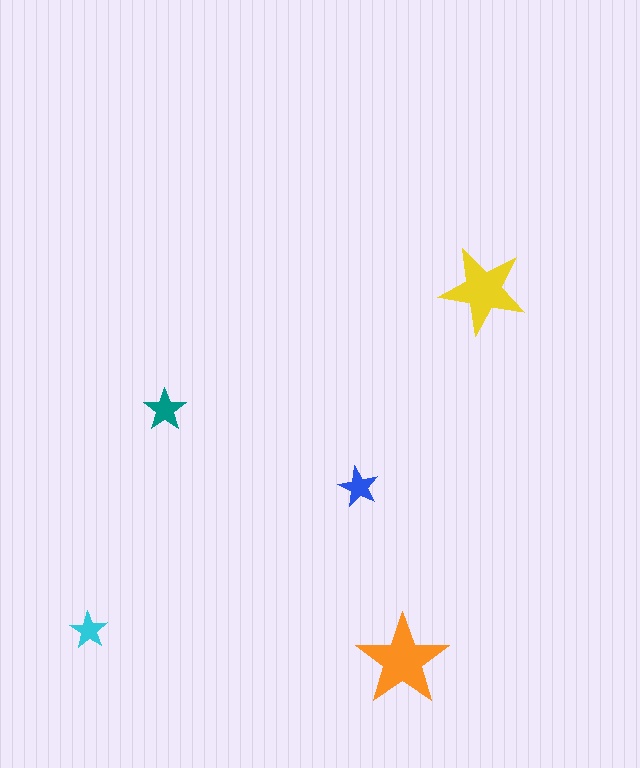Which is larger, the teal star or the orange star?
The orange one.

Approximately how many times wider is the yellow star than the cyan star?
About 2.5 times wider.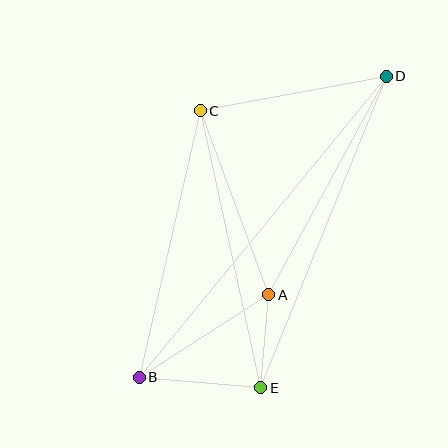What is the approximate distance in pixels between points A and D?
The distance between A and D is approximately 248 pixels.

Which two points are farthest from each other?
Points B and D are farthest from each other.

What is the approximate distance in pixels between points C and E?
The distance between C and E is approximately 283 pixels.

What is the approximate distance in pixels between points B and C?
The distance between B and C is approximately 274 pixels.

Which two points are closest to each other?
Points A and E are closest to each other.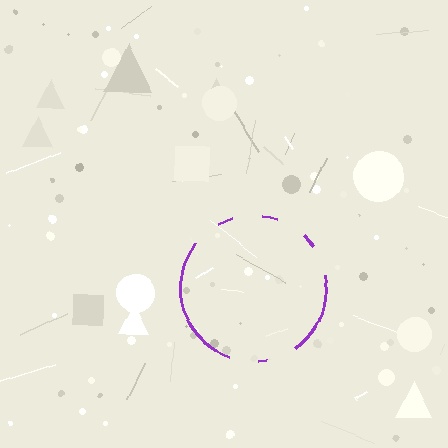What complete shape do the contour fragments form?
The contour fragments form a circle.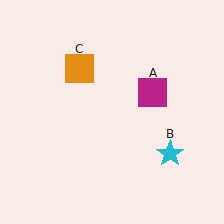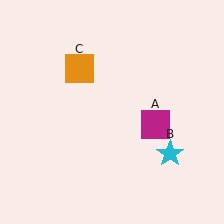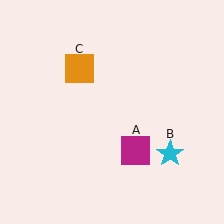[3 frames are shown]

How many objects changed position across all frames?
1 object changed position: magenta square (object A).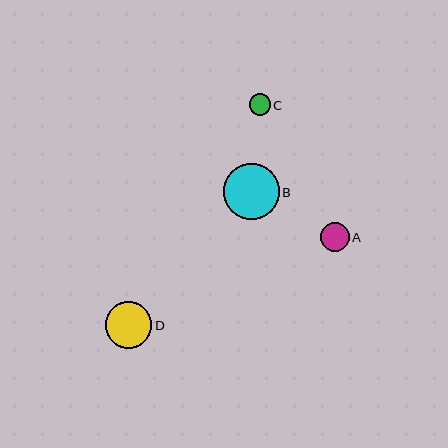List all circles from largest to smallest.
From largest to smallest: B, D, A, C.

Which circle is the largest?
Circle B is the largest with a size of approximately 56 pixels.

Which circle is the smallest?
Circle C is the smallest with a size of approximately 21 pixels.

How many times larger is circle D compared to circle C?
Circle D is approximately 2.2 times the size of circle C.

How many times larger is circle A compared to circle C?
Circle A is approximately 1.3 times the size of circle C.